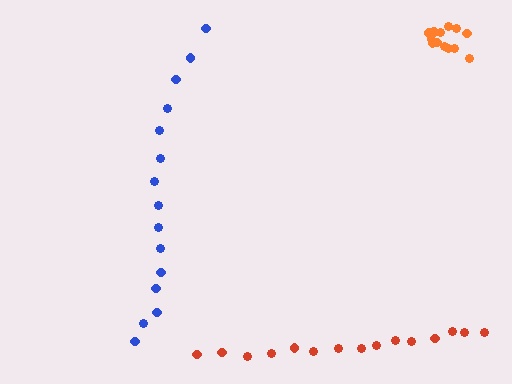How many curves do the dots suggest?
There are 3 distinct paths.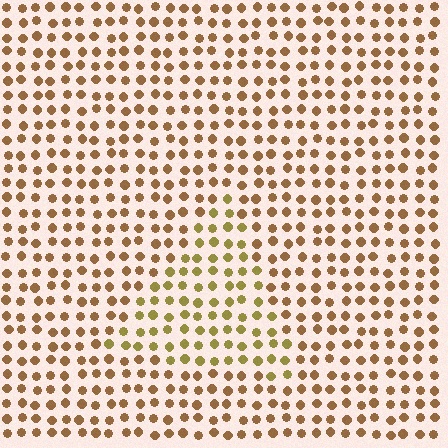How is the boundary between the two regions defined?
The boundary is defined purely by a slight shift in hue (about 27 degrees). Spacing, size, and orientation are identical on both sides.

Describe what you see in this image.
The image is filled with small brown elements in a uniform arrangement. A triangle-shaped region is visible where the elements are tinted to a slightly different hue, forming a subtle color boundary.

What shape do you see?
I see a triangle.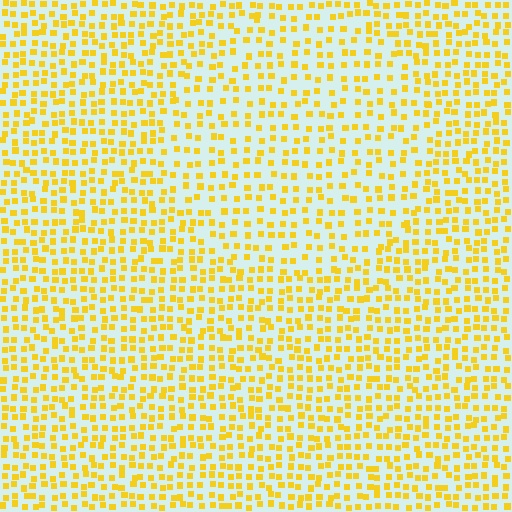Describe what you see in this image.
The image contains small yellow elements arranged at two different densities. A circle-shaped region is visible where the elements are less densely packed than the surrounding area.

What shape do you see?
I see a circle.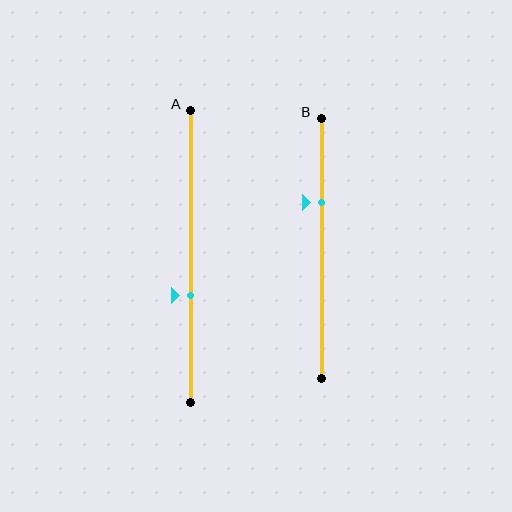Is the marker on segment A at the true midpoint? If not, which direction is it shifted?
No, the marker on segment A is shifted downward by about 13% of the segment length.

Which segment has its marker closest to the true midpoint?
Segment A has its marker closest to the true midpoint.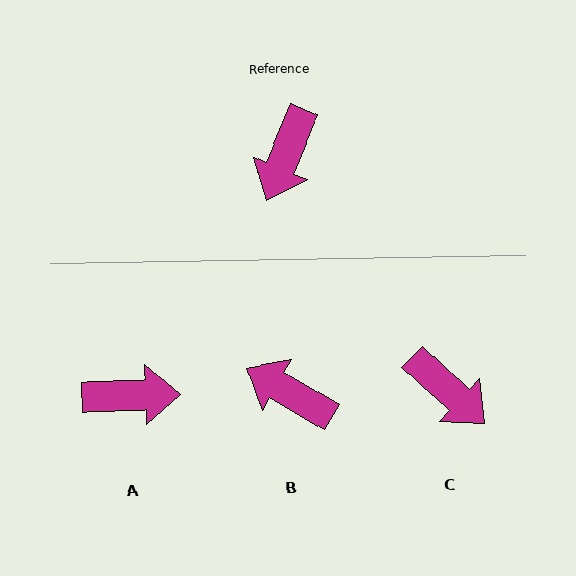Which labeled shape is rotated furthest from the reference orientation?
A, about 114 degrees away.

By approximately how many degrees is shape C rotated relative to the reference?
Approximately 70 degrees counter-clockwise.